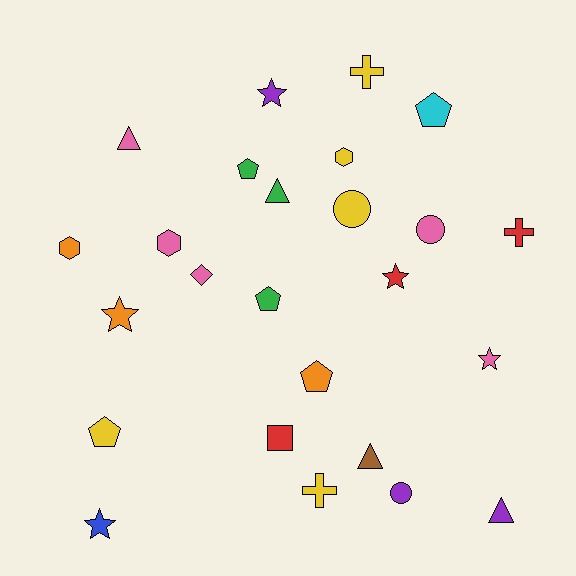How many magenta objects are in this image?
There are no magenta objects.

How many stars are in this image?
There are 5 stars.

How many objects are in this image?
There are 25 objects.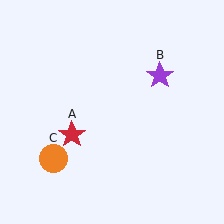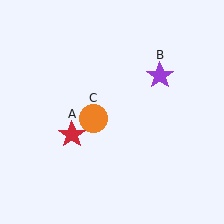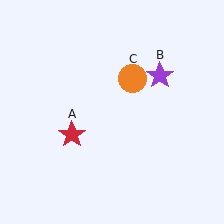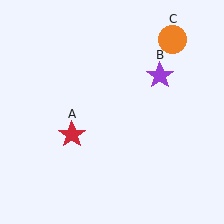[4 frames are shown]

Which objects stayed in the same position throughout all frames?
Red star (object A) and purple star (object B) remained stationary.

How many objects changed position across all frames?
1 object changed position: orange circle (object C).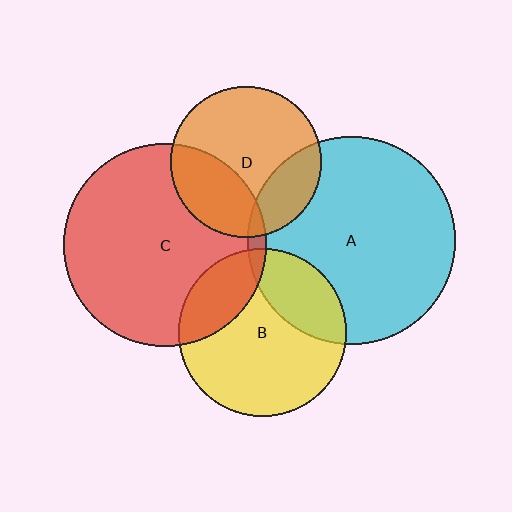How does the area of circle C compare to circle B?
Approximately 1.5 times.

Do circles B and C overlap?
Yes.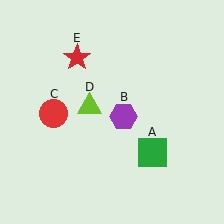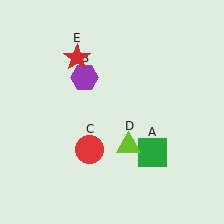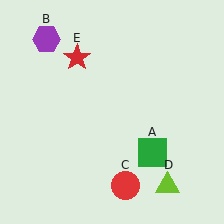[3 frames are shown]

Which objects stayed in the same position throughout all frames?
Green square (object A) and red star (object E) remained stationary.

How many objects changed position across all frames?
3 objects changed position: purple hexagon (object B), red circle (object C), lime triangle (object D).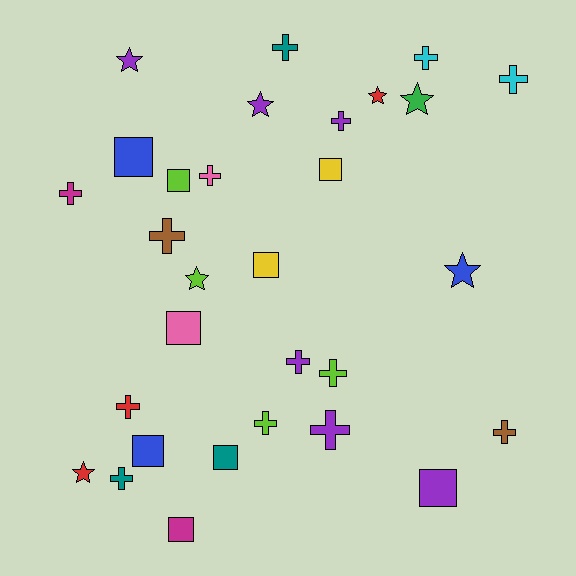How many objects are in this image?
There are 30 objects.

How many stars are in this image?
There are 7 stars.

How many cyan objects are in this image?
There are 2 cyan objects.